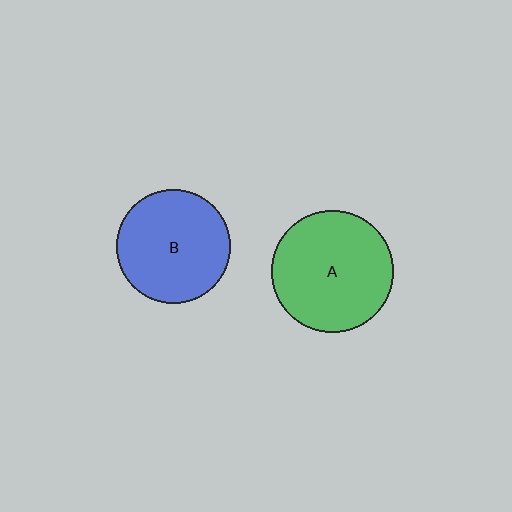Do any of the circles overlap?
No, none of the circles overlap.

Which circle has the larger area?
Circle A (green).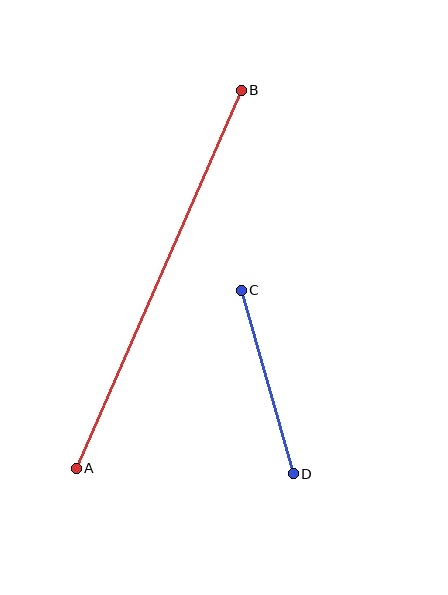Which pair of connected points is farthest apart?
Points A and B are farthest apart.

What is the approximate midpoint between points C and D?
The midpoint is at approximately (267, 382) pixels.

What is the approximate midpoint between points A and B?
The midpoint is at approximately (159, 279) pixels.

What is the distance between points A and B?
The distance is approximately 413 pixels.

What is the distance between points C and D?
The distance is approximately 191 pixels.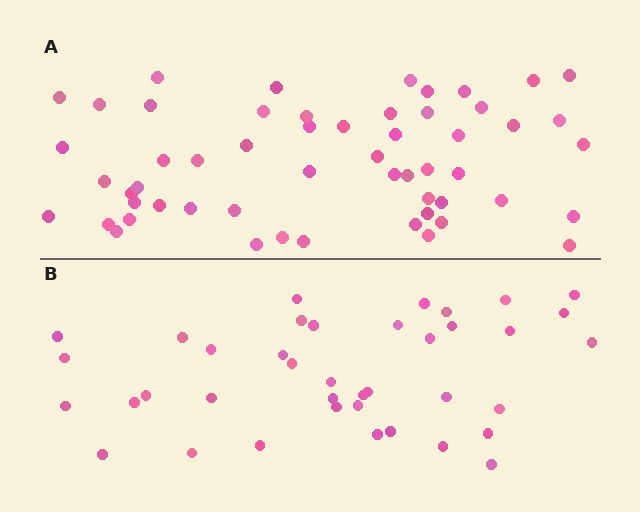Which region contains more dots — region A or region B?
Region A (the top region) has more dots.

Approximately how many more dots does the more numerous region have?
Region A has approximately 15 more dots than region B.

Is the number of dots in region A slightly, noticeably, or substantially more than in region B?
Region A has noticeably more, but not dramatically so. The ratio is roughly 1.4 to 1.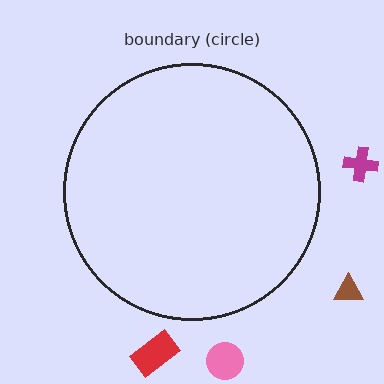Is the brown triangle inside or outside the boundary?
Outside.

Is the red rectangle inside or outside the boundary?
Outside.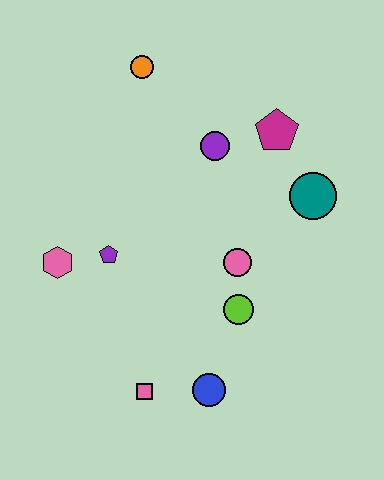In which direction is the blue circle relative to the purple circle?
The blue circle is below the purple circle.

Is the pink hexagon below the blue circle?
No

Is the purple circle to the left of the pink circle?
Yes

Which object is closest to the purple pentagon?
The pink hexagon is closest to the purple pentagon.